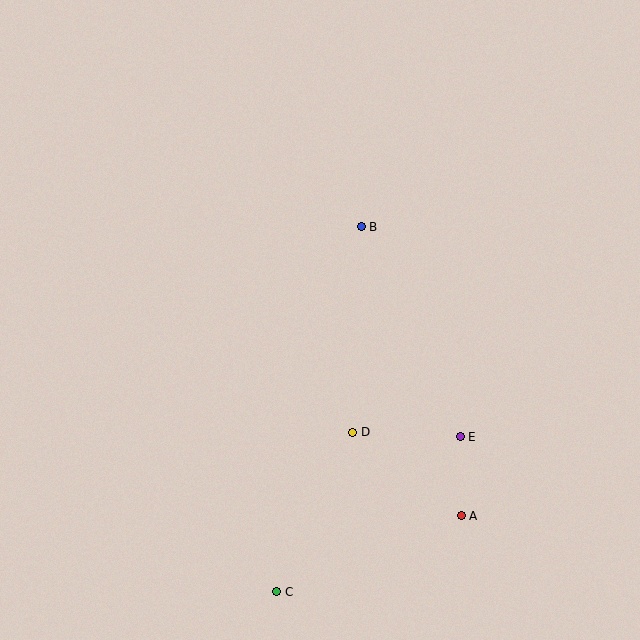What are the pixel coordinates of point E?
Point E is at (460, 437).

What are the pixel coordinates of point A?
Point A is at (461, 516).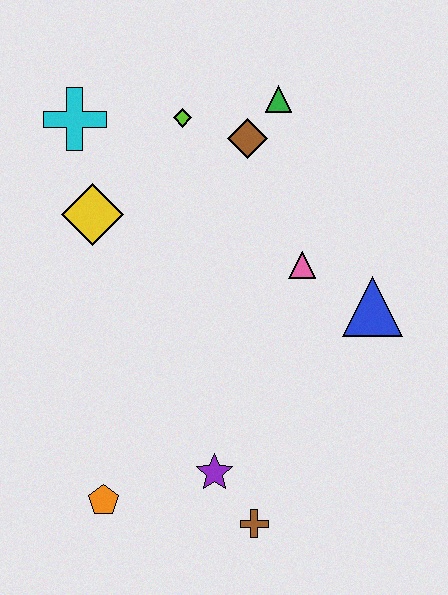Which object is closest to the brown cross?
The purple star is closest to the brown cross.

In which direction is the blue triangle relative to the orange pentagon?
The blue triangle is to the right of the orange pentagon.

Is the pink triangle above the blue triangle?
Yes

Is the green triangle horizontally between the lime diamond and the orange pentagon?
No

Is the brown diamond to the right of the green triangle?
No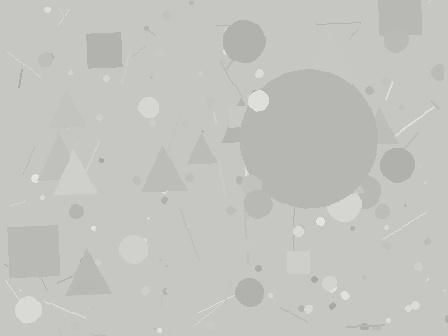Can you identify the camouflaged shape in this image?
The camouflaged shape is a circle.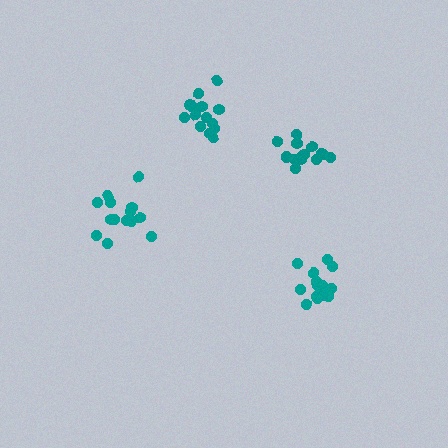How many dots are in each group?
Group 1: 14 dots, Group 2: 17 dots, Group 3: 15 dots, Group 4: 14 dots (60 total).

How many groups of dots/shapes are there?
There are 4 groups.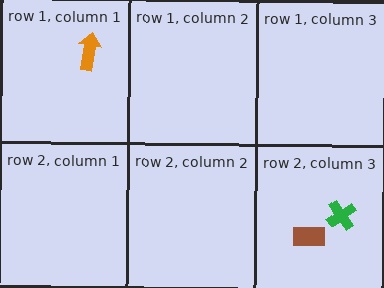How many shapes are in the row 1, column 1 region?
1.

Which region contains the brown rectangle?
The row 2, column 3 region.